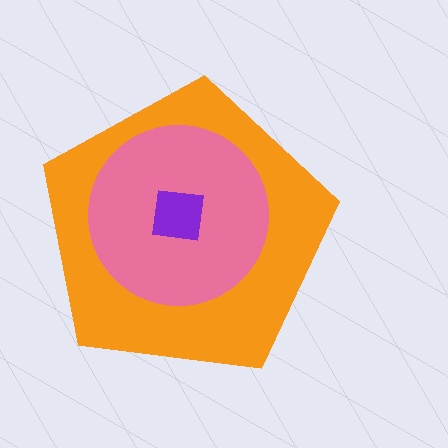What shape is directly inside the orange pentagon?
The pink circle.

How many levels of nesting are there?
3.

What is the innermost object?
The purple square.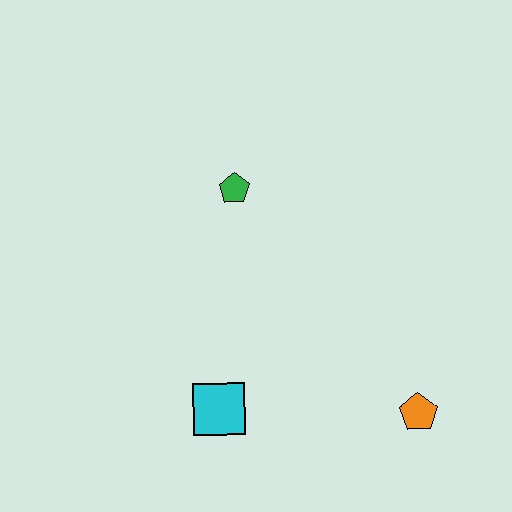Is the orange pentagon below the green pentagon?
Yes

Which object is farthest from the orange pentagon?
The green pentagon is farthest from the orange pentagon.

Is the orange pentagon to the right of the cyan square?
Yes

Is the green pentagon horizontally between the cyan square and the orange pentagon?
Yes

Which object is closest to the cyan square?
The orange pentagon is closest to the cyan square.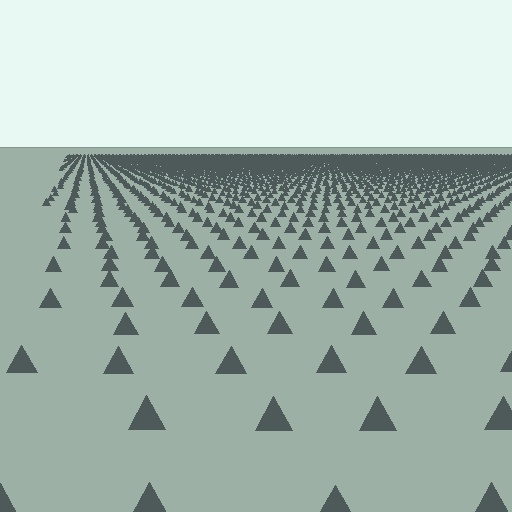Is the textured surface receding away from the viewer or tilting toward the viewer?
The surface is receding away from the viewer. Texture elements get smaller and denser toward the top.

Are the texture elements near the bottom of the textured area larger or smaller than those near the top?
Larger. Near the bottom, elements are closer to the viewer and appear at a bigger on-screen size.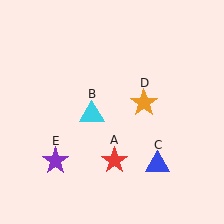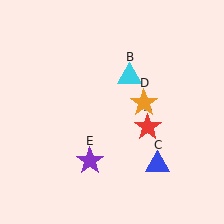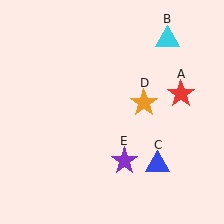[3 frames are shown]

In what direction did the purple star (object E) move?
The purple star (object E) moved right.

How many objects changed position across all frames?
3 objects changed position: red star (object A), cyan triangle (object B), purple star (object E).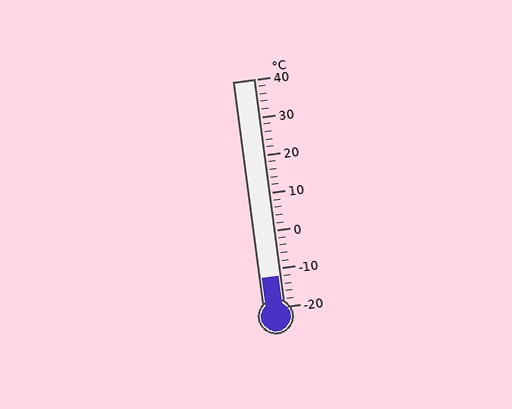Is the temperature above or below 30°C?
The temperature is below 30°C.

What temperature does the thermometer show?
The thermometer shows approximately -12°C.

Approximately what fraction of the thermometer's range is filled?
The thermometer is filled to approximately 15% of its range.